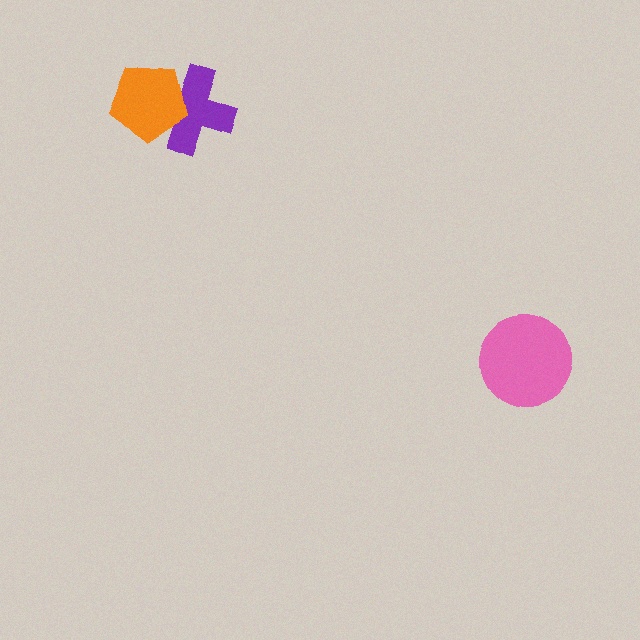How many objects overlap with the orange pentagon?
1 object overlaps with the orange pentagon.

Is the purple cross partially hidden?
Yes, it is partially covered by another shape.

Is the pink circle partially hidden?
No, no other shape covers it.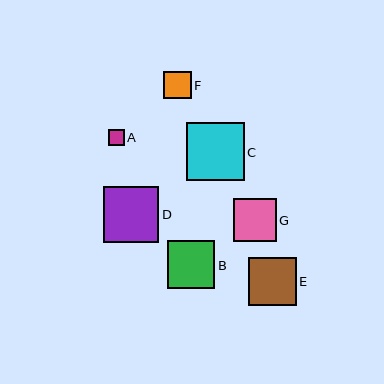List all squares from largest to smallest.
From largest to smallest: C, D, E, B, G, F, A.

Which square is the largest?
Square C is the largest with a size of approximately 58 pixels.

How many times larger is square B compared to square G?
Square B is approximately 1.1 times the size of square G.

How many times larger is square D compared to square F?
Square D is approximately 2.0 times the size of square F.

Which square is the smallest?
Square A is the smallest with a size of approximately 16 pixels.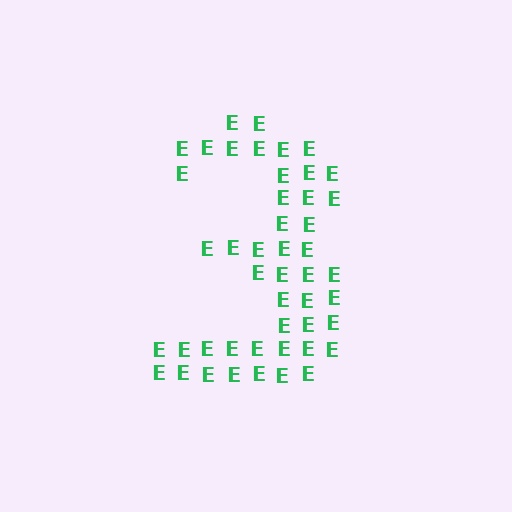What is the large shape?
The large shape is the digit 3.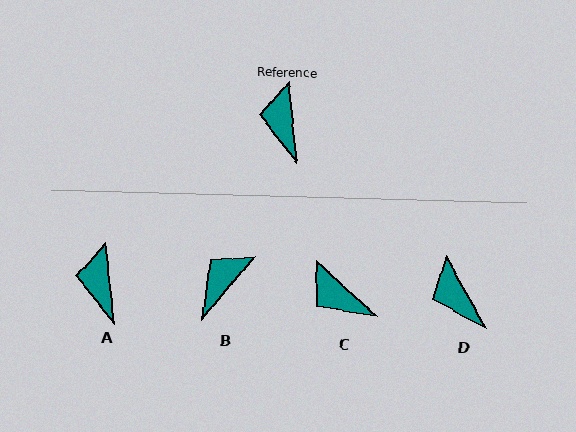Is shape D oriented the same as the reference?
No, it is off by about 23 degrees.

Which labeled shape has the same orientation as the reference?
A.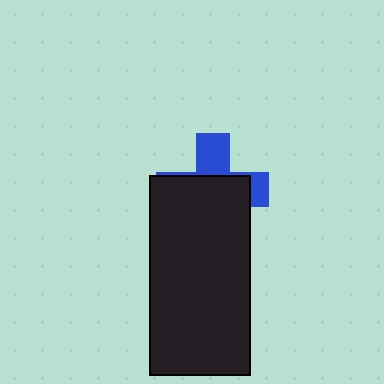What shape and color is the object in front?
The object in front is a black rectangle.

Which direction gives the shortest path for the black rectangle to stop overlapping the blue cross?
Moving down gives the shortest separation.